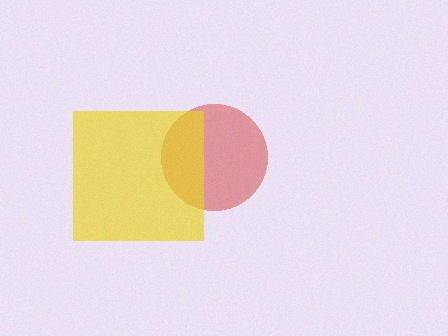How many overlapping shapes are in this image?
There are 2 overlapping shapes in the image.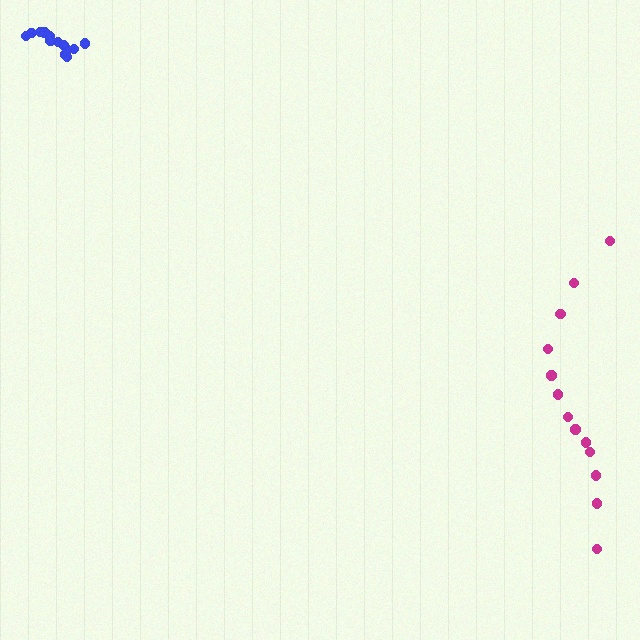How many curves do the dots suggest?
There are 2 distinct paths.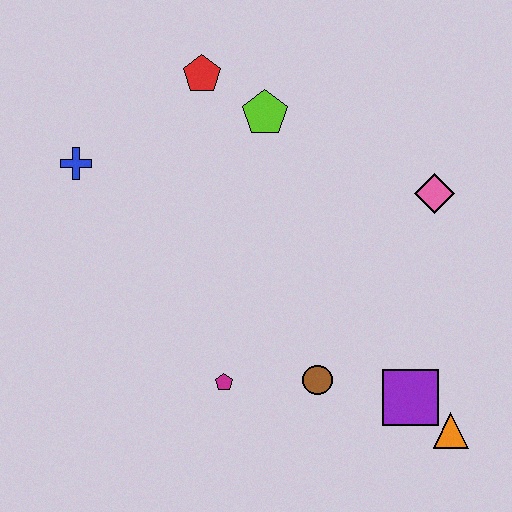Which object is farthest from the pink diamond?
The blue cross is farthest from the pink diamond.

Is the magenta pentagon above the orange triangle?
Yes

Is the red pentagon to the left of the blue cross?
No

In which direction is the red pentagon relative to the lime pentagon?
The red pentagon is to the left of the lime pentagon.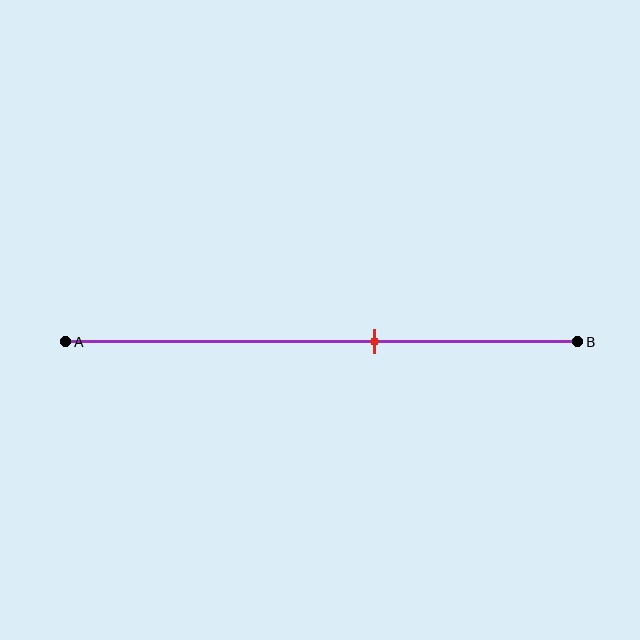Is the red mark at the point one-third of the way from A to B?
No, the mark is at about 60% from A, not at the 33% one-third point.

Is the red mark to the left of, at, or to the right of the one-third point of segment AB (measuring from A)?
The red mark is to the right of the one-third point of segment AB.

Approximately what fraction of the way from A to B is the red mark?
The red mark is approximately 60% of the way from A to B.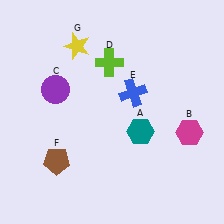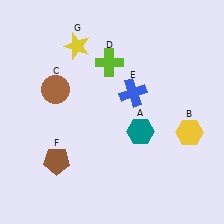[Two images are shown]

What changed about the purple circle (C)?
In Image 1, C is purple. In Image 2, it changed to brown.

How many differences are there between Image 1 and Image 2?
There are 2 differences between the two images.